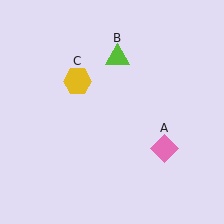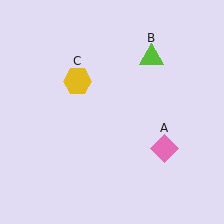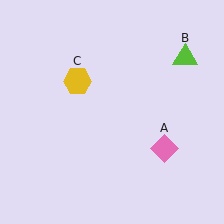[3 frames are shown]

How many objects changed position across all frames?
1 object changed position: lime triangle (object B).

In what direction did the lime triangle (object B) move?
The lime triangle (object B) moved right.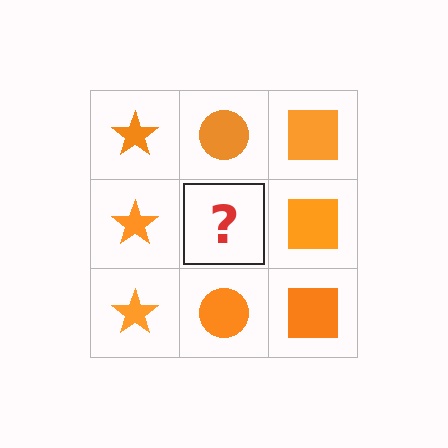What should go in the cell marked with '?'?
The missing cell should contain an orange circle.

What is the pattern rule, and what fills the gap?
The rule is that each column has a consistent shape. The gap should be filled with an orange circle.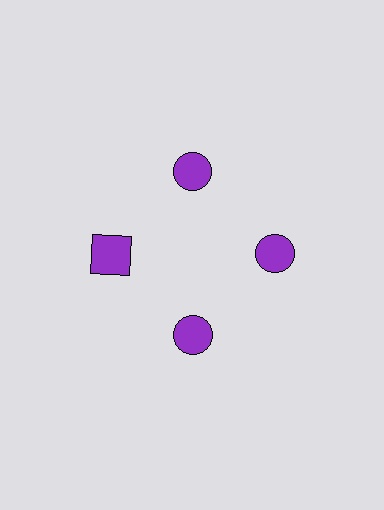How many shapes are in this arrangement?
There are 4 shapes arranged in a ring pattern.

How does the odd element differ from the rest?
It has a different shape: square instead of circle.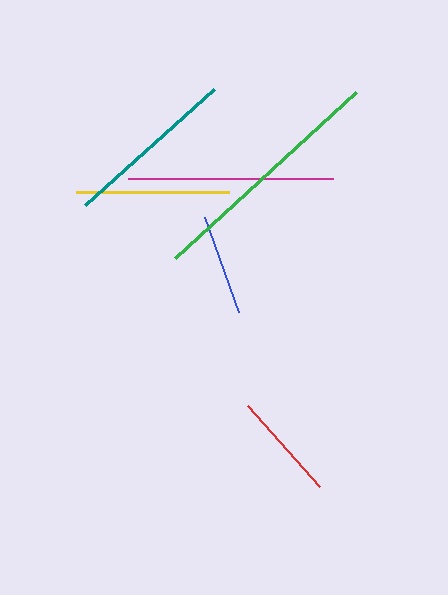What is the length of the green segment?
The green segment is approximately 245 pixels long.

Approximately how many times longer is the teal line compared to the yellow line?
The teal line is approximately 1.1 times the length of the yellow line.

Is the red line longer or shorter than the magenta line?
The magenta line is longer than the red line.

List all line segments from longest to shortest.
From longest to shortest: green, magenta, teal, yellow, red, blue.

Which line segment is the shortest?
The blue line is the shortest at approximately 101 pixels.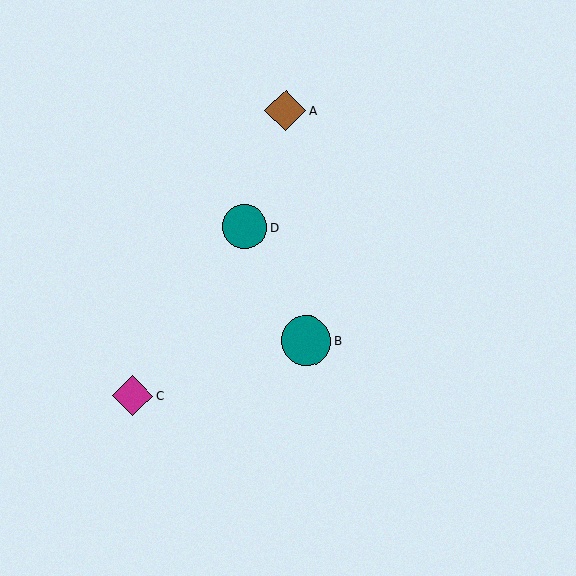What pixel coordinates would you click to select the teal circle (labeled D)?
Click at (245, 227) to select the teal circle D.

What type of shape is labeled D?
Shape D is a teal circle.